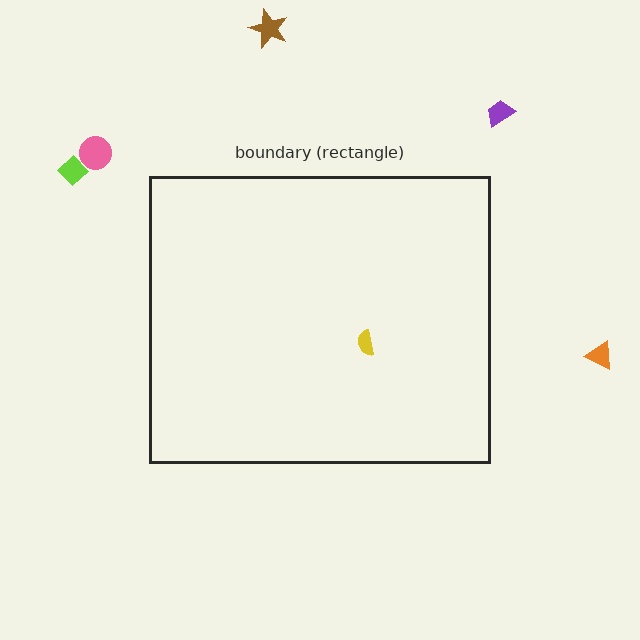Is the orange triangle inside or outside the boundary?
Outside.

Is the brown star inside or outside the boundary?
Outside.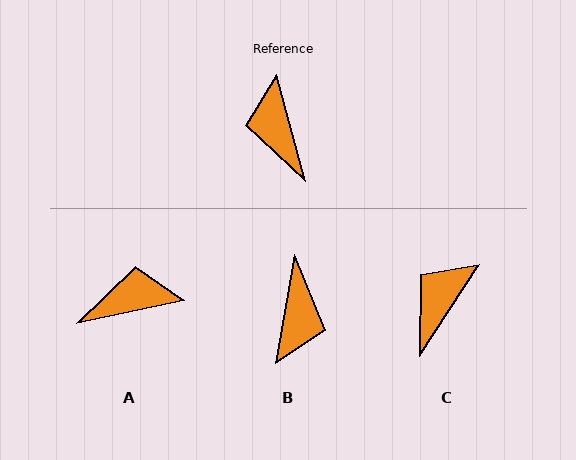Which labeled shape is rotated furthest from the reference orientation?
B, about 155 degrees away.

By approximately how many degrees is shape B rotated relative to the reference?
Approximately 155 degrees counter-clockwise.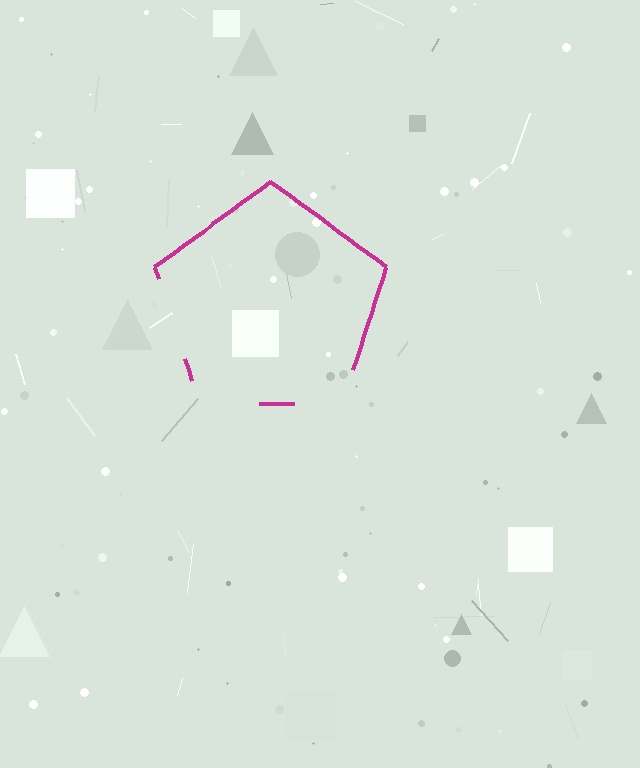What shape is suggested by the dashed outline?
The dashed outline suggests a pentagon.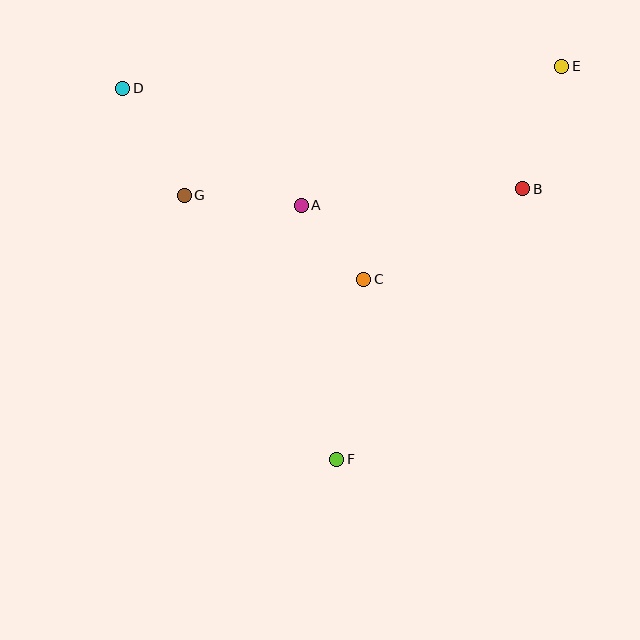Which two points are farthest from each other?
Points E and F are farthest from each other.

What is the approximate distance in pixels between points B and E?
The distance between B and E is approximately 128 pixels.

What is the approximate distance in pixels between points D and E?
The distance between D and E is approximately 439 pixels.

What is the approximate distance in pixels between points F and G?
The distance between F and G is approximately 305 pixels.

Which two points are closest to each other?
Points A and C are closest to each other.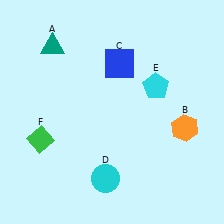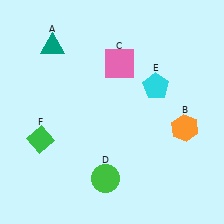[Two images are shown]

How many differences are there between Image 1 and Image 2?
There are 2 differences between the two images.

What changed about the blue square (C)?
In Image 1, C is blue. In Image 2, it changed to pink.